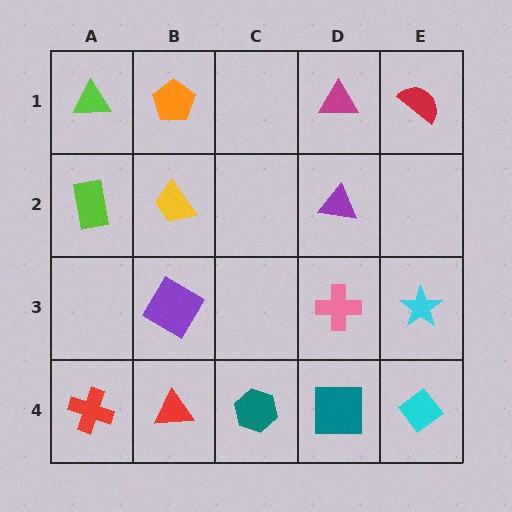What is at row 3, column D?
A pink cross.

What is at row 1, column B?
An orange pentagon.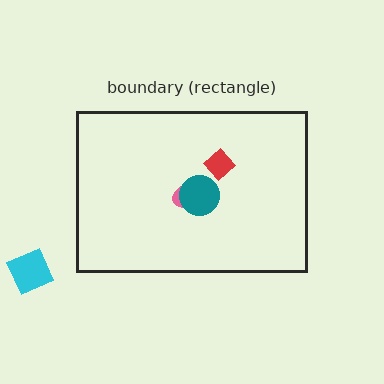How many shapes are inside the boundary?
3 inside, 1 outside.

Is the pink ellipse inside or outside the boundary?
Inside.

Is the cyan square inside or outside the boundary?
Outside.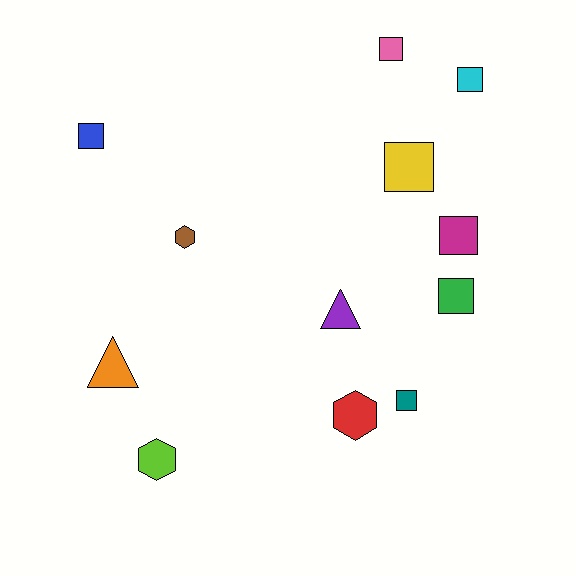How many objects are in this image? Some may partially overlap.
There are 12 objects.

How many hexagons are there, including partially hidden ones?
There are 3 hexagons.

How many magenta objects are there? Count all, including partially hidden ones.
There is 1 magenta object.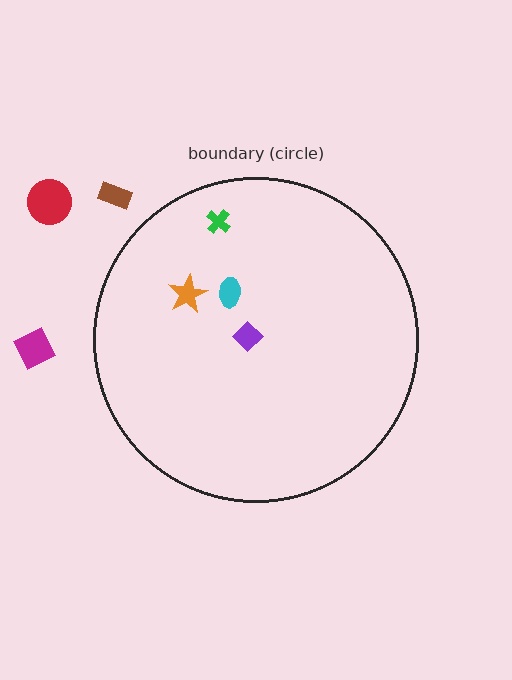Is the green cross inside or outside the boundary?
Inside.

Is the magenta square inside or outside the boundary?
Outside.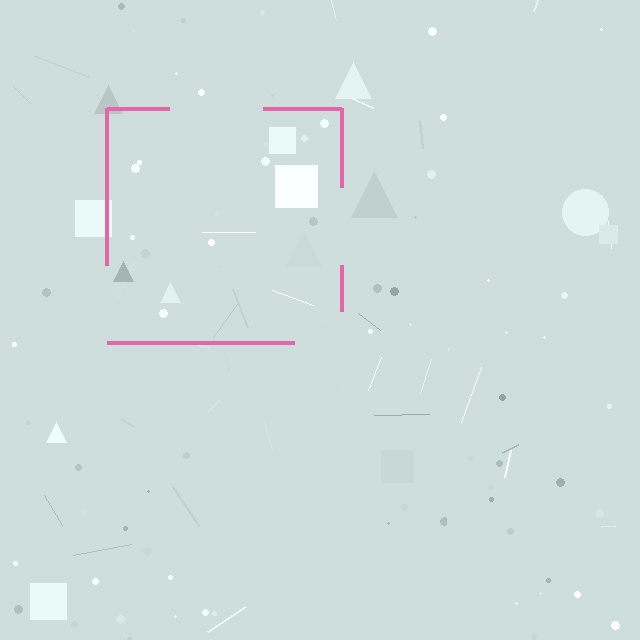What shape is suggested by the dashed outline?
The dashed outline suggests a square.